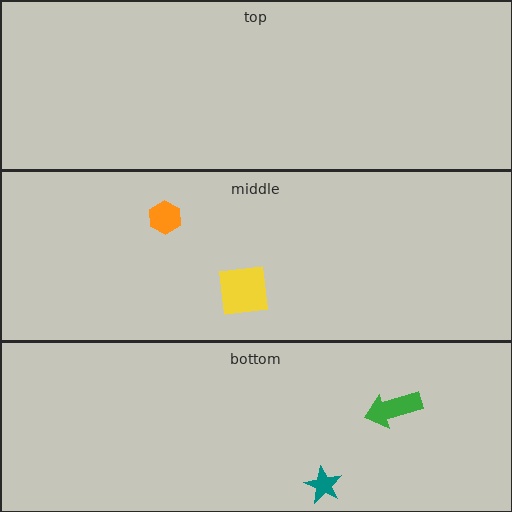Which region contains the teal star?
The bottom region.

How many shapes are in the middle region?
2.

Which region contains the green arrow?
The bottom region.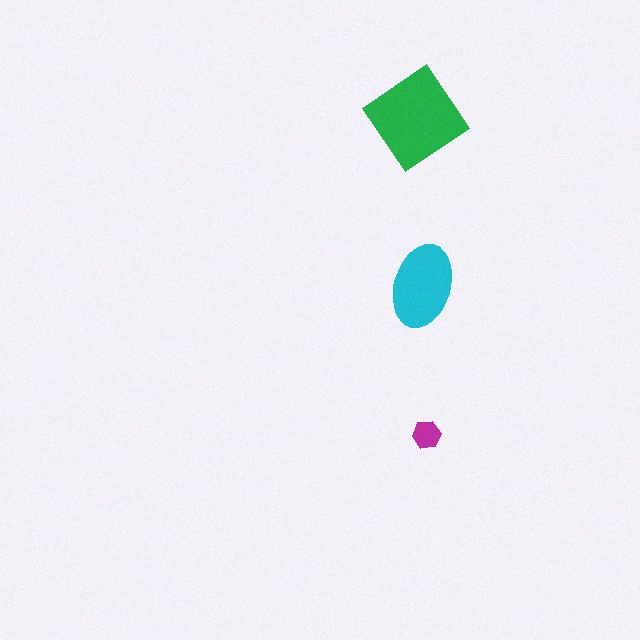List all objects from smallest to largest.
The magenta hexagon, the cyan ellipse, the green diamond.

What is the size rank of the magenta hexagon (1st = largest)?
3rd.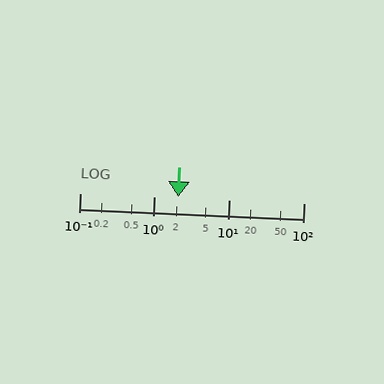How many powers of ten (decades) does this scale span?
The scale spans 3 decades, from 0.1 to 100.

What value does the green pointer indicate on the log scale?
The pointer indicates approximately 2.1.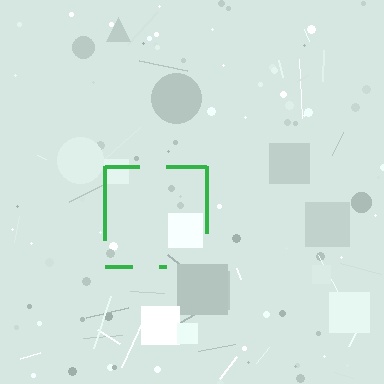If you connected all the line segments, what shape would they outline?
They would outline a square.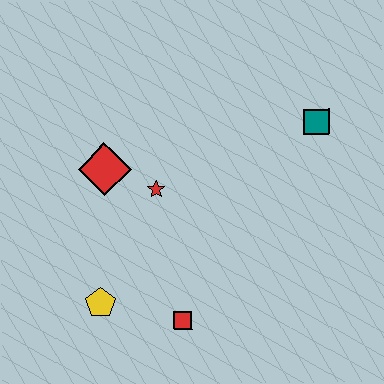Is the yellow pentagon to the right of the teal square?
No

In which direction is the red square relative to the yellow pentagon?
The red square is to the right of the yellow pentagon.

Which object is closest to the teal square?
The red star is closest to the teal square.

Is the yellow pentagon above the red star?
No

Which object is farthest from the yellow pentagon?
The teal square is farthest from the yellow pentagon.